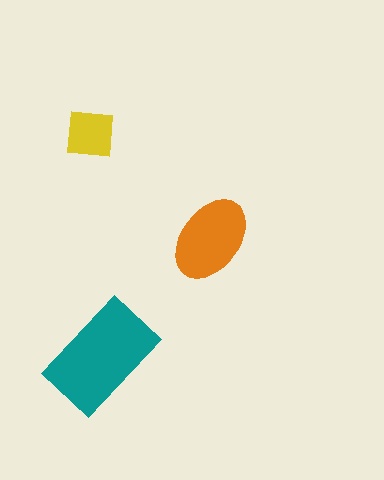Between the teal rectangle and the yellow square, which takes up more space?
The teal rectangle.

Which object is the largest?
The teal rectangle.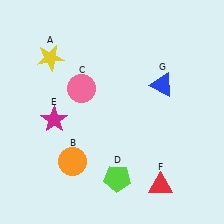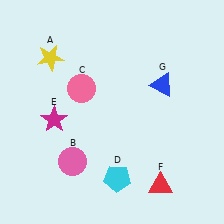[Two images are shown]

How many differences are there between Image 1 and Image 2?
There are 2 differences between the two images.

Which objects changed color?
B changed from orange to pink. D changed from lime to cyan.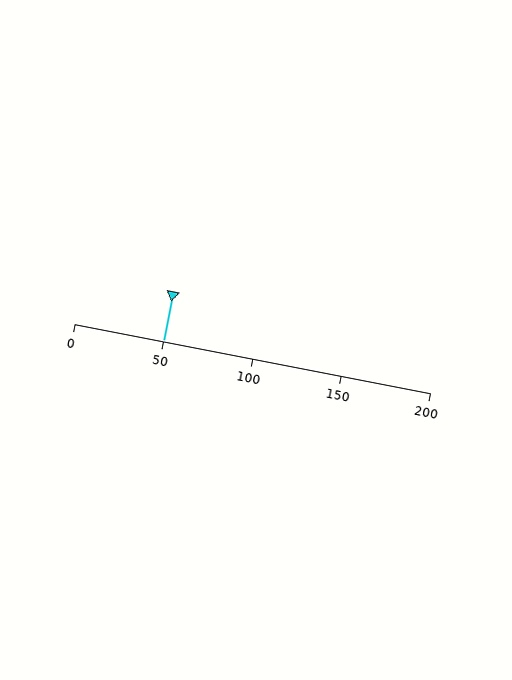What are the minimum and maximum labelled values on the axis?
The axis runs from 0 to 200.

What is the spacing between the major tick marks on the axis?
The major ticks are spaced 50 apart.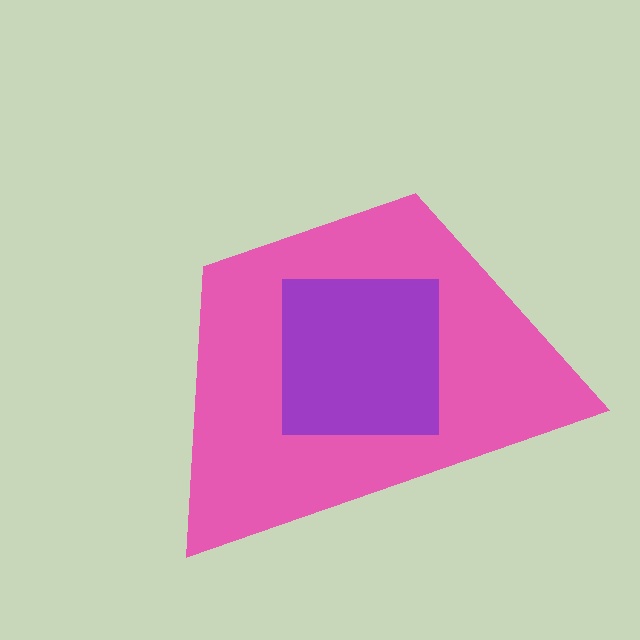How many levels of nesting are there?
2.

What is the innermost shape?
The purple square.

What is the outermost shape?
The pink trapezoid.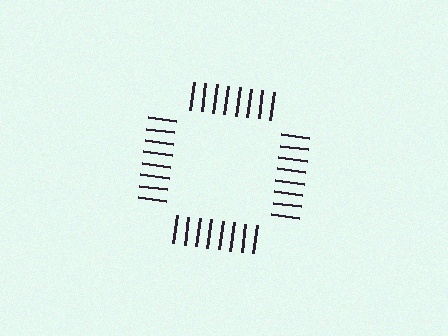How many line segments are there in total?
32 — 8 along each of the 4 edges.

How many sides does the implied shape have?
4 sides — the line-ends trace a square.